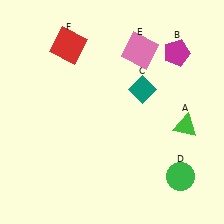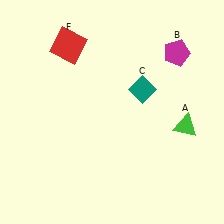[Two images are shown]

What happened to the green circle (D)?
The green circle (D) was removed in Image 2. It was in the bottom-right area of Image 1.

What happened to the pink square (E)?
The pink square (E) was removed in Image 2. It was in the top-right area of Image 1.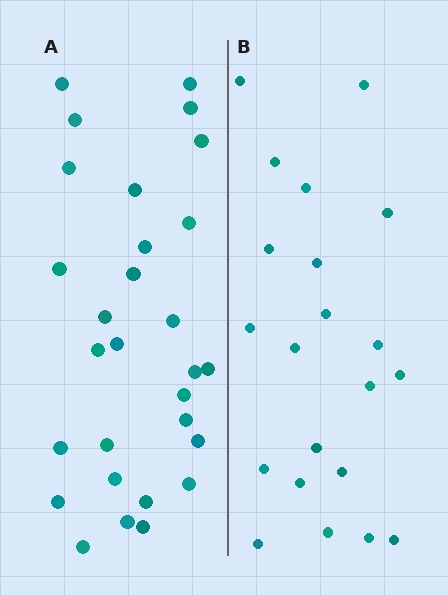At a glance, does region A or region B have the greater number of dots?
Region A (the left region) has more dots.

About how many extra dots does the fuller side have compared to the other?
Region A has roughly 8 or so more dots than region B.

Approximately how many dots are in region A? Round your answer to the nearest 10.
About 30 dots. (The exact count is 29, which rounds to 30.)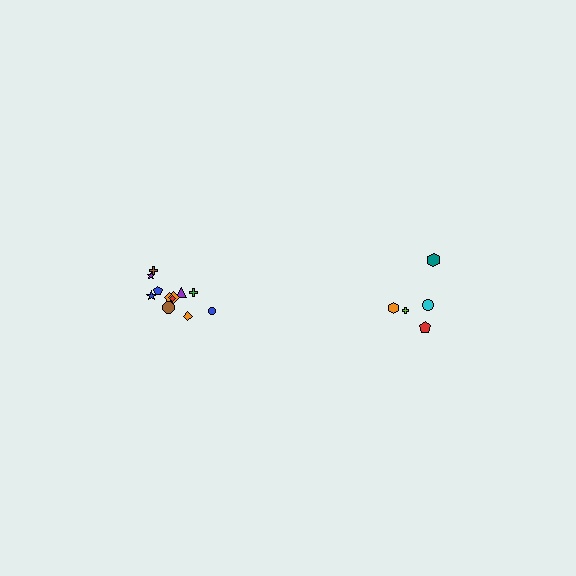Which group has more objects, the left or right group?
The left group.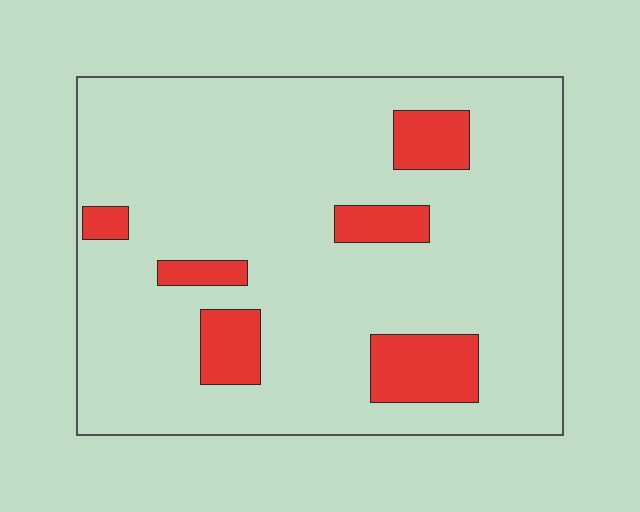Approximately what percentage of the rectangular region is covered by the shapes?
Approximately 15%.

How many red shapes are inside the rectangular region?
6.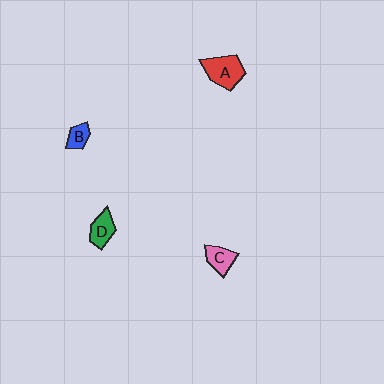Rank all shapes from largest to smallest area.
From largest to smallest: A (red), D (green), C (pink), B (blue).